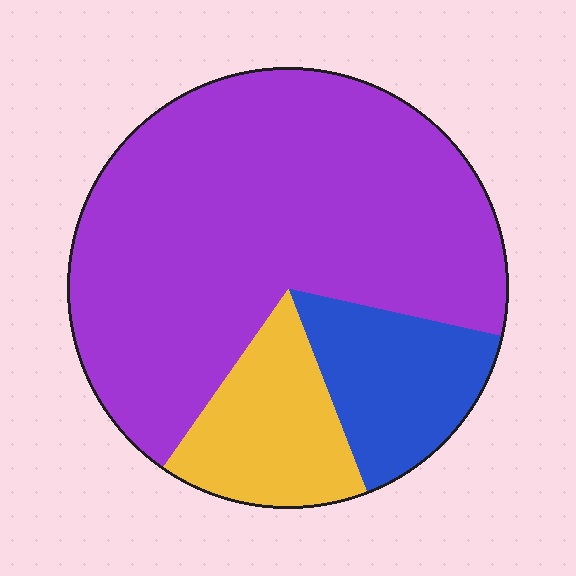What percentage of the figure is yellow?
Yellow takes up about one sixth (1/6) of the figure.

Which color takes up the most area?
Purple, at roughly 70%.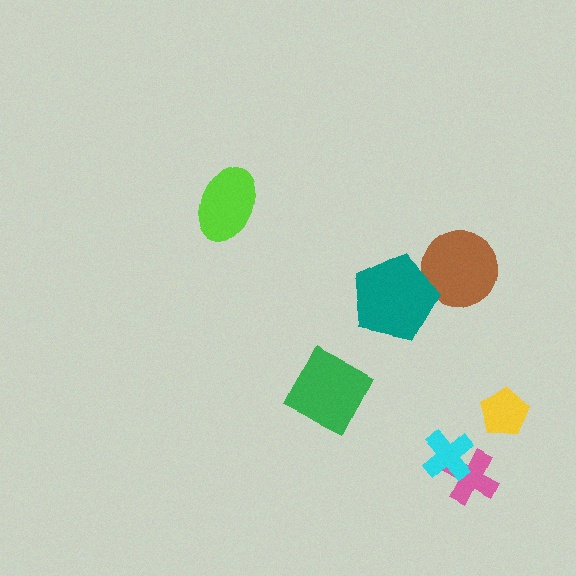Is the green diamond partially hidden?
No, no other shape covers it.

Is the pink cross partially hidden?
Yes, it is partially covered by another shape.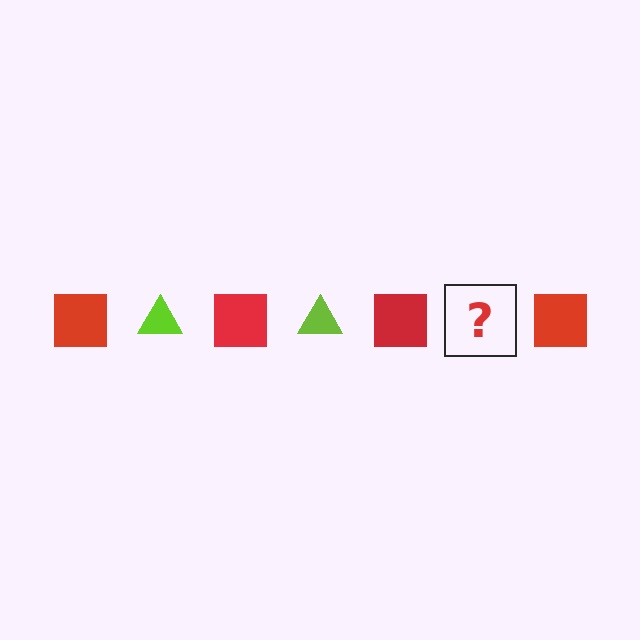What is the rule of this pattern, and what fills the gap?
The rule is that the pattern alternates between red square and lime triangle. The gap should be filled with a lime triangle.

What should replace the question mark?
The question mark should be replaced with a lime triangle.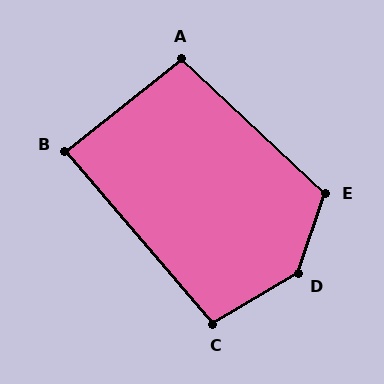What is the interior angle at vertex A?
Approximately 99 degrees (obtuse).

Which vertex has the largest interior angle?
D, at approximately 140 degrees.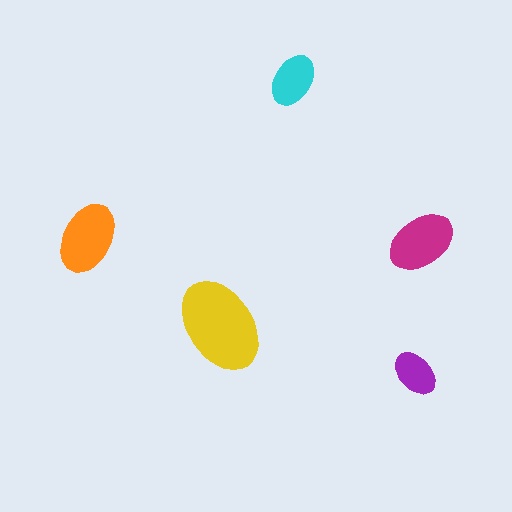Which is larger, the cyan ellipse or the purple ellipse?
The cyan one.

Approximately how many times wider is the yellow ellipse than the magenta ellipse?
About 1.5 times wider.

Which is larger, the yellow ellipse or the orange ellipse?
The yellow one.